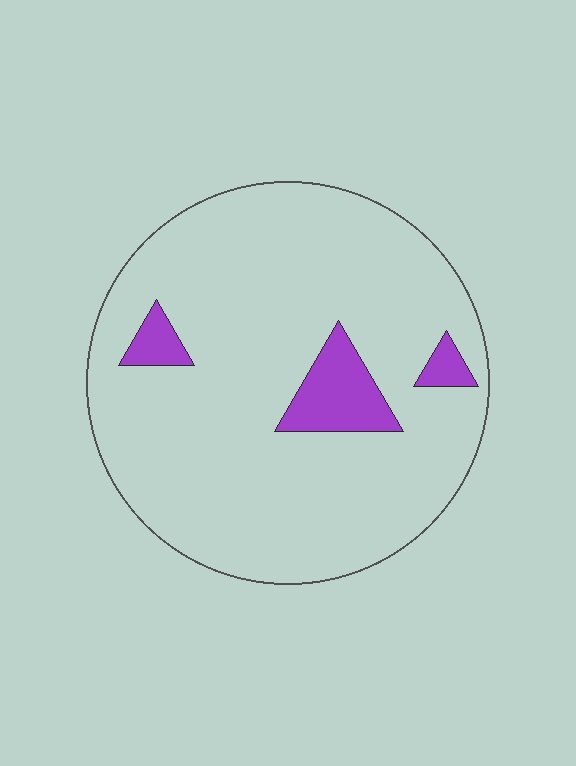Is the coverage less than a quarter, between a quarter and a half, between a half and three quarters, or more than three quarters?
Less than a quarter.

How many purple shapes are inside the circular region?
3.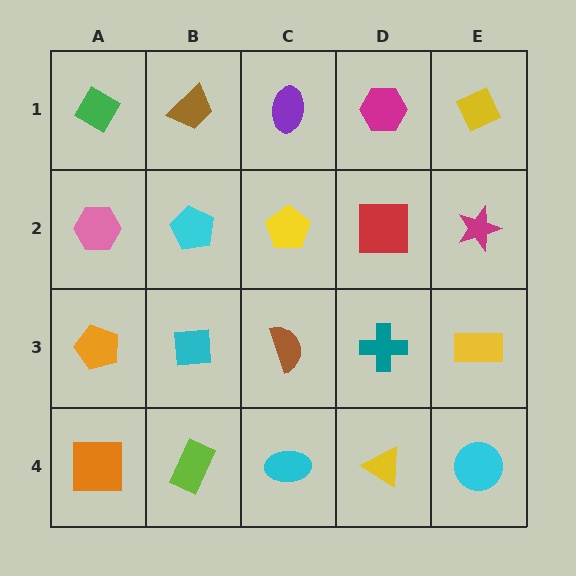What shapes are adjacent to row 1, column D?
A red square (row 2, column D), a purple ellipse (row 1, column C), a yellow diamond (row 1, column E).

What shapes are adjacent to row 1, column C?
A yellow pentagon (row 2, column C), a brown trapezoid (row 1, column B), a magenta hexagon (row 1, column D).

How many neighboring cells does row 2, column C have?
4.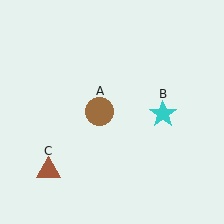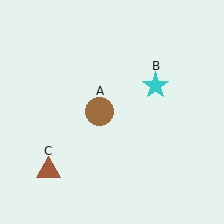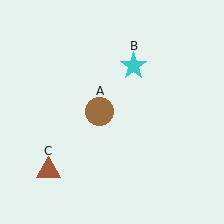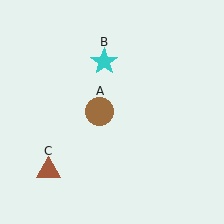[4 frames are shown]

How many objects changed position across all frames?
1 object changed position: cyan star (object B).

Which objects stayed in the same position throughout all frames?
Brown circle (object A) and brown triangle (object C) remained stationary.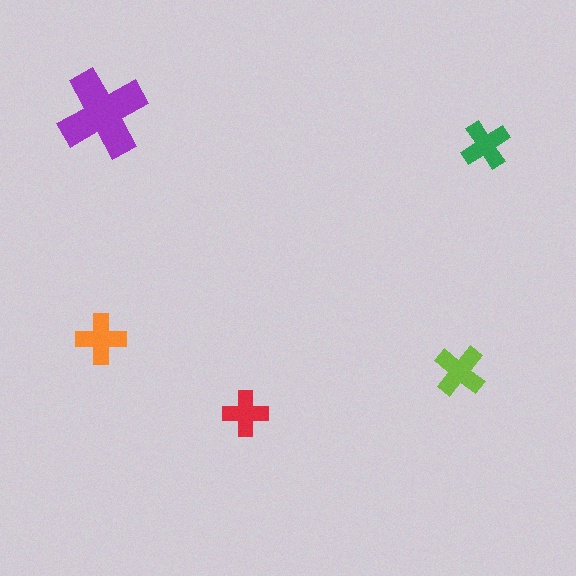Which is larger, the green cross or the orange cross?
The orange one.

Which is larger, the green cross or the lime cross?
The lime one.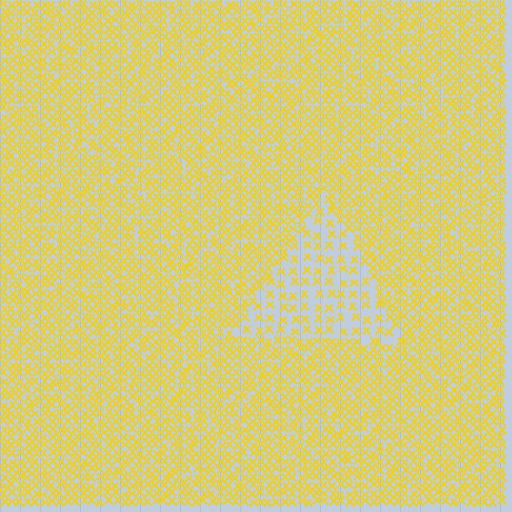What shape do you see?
I see a triangle.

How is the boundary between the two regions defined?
The boundary is defined by a change in element density (approximately 2.2x ratio). All elements are the same color, size, and shape.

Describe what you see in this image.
The image contains small yellow elements arranged at two different densities. A triangle-shaped region is visible where the elements are less densely packed than the surrounding area.